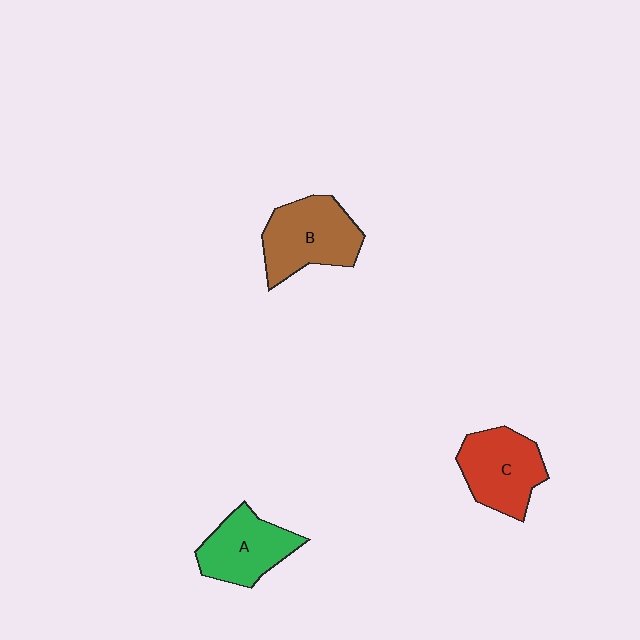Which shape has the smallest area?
Shape A (green).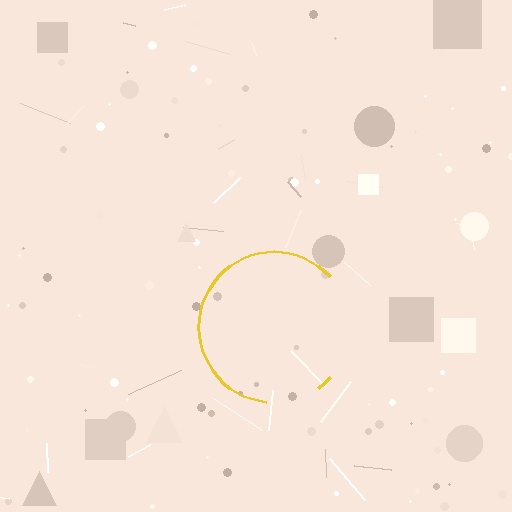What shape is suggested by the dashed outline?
The dashed outline suggests a circle.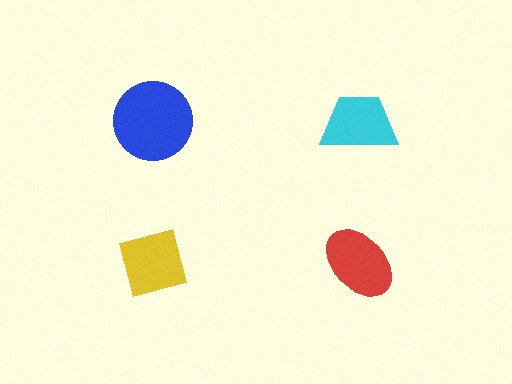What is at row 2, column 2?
A red ellipse.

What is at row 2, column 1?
A yellow diamond.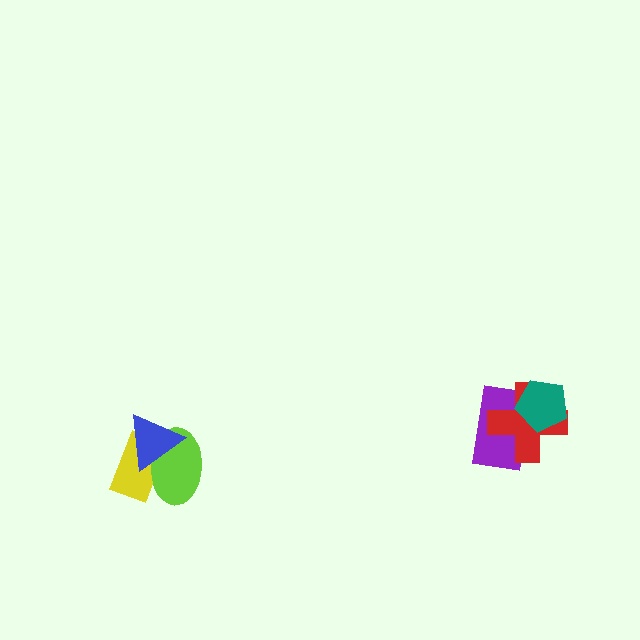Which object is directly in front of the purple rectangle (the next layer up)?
The red cross is directly in front of the purple rectangle.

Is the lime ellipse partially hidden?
Yes, it is partially covered by another shape.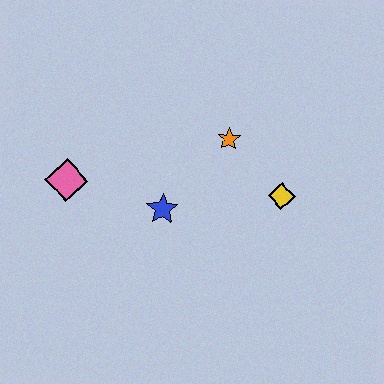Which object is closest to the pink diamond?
The blue star is closest to the pink diamond.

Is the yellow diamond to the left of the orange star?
No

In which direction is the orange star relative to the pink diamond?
The orange star is to the right of the pink diamond.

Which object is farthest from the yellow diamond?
The pink diamond is farthest from the yellow diamond.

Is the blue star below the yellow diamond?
Yes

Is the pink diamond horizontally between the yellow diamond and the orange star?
No